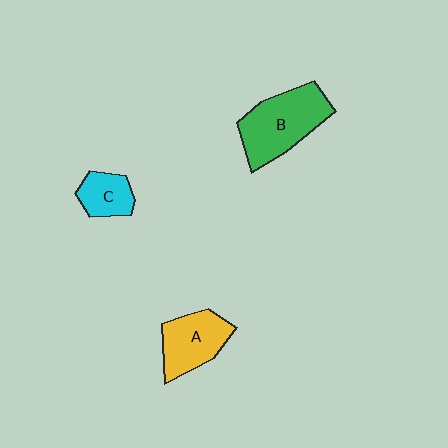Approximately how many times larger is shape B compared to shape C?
Approximately 2.2 times.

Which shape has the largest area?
Shape B (green).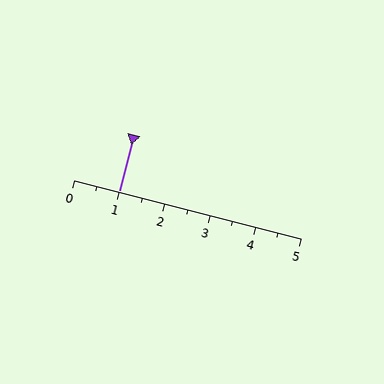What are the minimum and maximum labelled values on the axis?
The axis runs from 0 to 5.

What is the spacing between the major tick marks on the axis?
The major ticks are spaced 1 apart.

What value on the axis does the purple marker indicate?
The marker indicates approximately 1.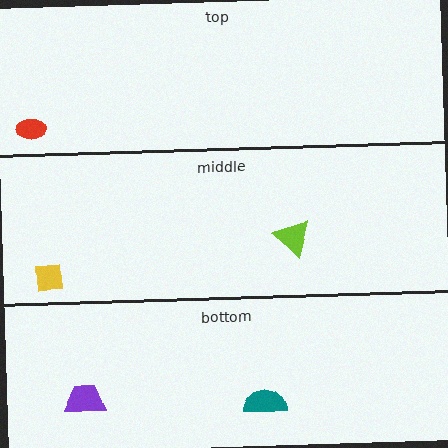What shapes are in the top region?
The red ellipse.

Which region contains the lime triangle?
The middle region.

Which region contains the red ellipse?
The top region.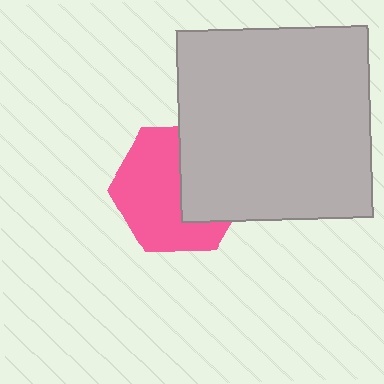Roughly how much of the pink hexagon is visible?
About half of it is visible (roughly 59%).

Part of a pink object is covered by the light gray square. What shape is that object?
It is a hexagon.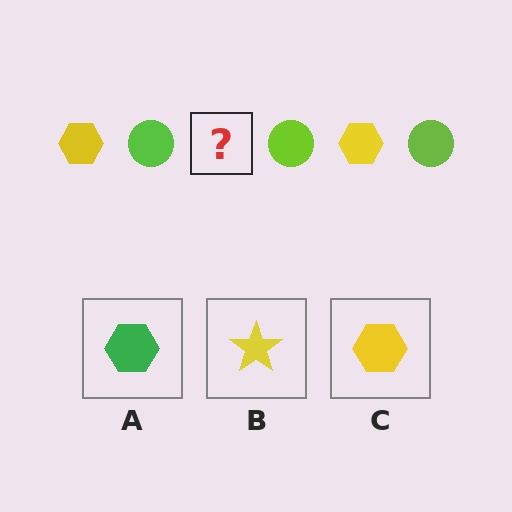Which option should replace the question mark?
Option C.